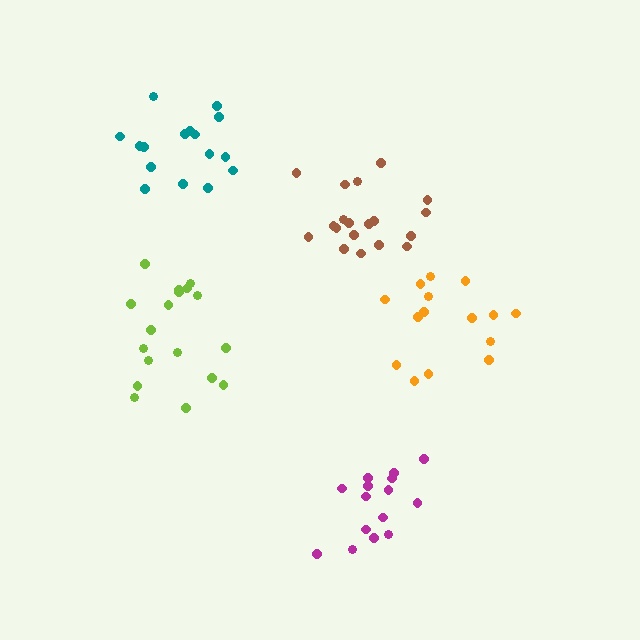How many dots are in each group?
Group 1: 16 dots, Group 2: 15 dots, Group 3: 19 dots, Group 4: 18 dots, Group 5: 15 dots (83 total).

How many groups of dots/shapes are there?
There are 5 groups.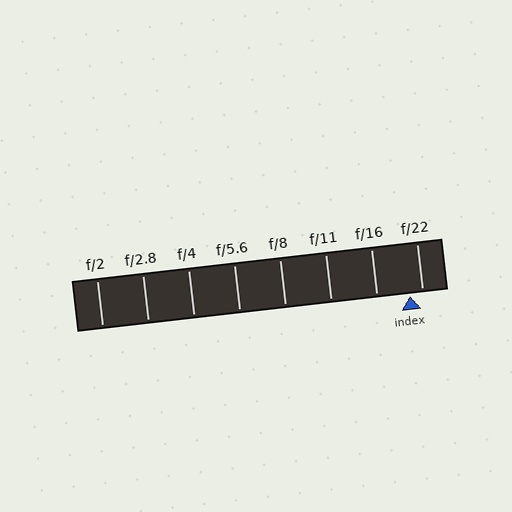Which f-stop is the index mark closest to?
The index mark is closest to f/22.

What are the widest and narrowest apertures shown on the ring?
The widest aperture shown is f/2 and the narrowest is f/22.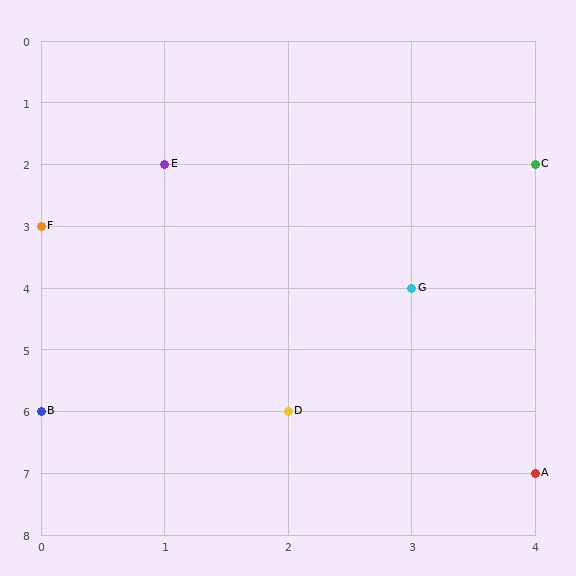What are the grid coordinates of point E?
Point E is at grid coordinates (1, 2).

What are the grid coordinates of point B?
Point B is at grid coordinates (0, 6).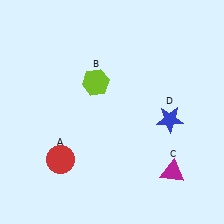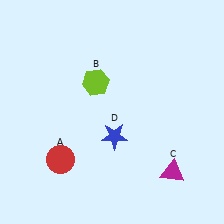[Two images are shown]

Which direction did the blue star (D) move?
The blue star (D) moved left.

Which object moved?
The blue star (D) moved left.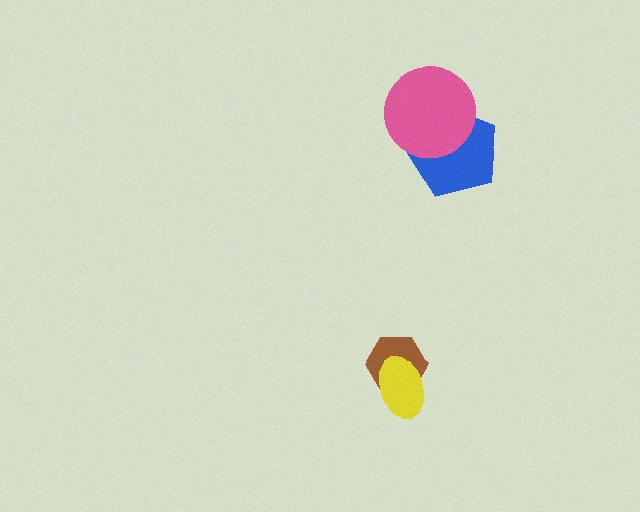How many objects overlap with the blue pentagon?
1 object overlaps with the blue pentagon.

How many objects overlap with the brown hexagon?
1 object overlaps with the brown hexagon.